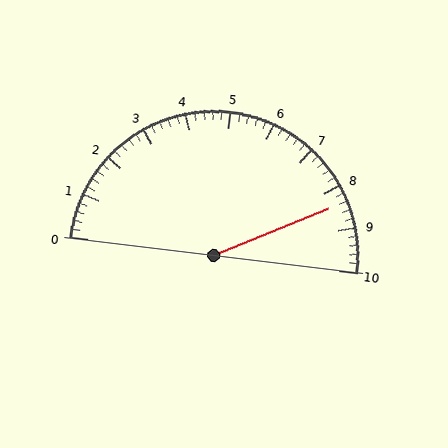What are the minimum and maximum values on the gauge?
The gauge ranges from 0 to 10.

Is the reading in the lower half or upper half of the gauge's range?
The reading is in the upper half of the range (0 to 10).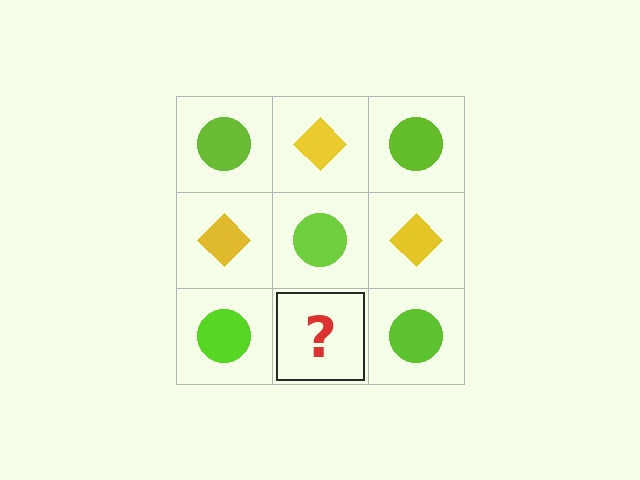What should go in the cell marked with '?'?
The missing cell should contain a yellow diamond.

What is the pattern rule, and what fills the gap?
The rule is that it alternates lime circle and yellow diamond in a checkerboard pattern. The gap should be filled with a yellow diamond.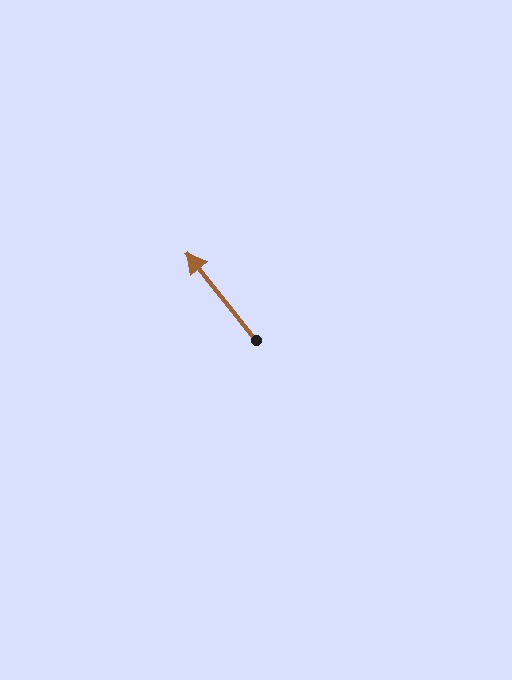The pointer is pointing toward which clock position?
Roughly 11 o'clock.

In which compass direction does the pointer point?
Northwest.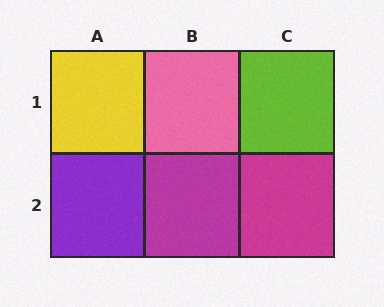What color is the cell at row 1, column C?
Lime.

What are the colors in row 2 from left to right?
Purple, magenta, magenta.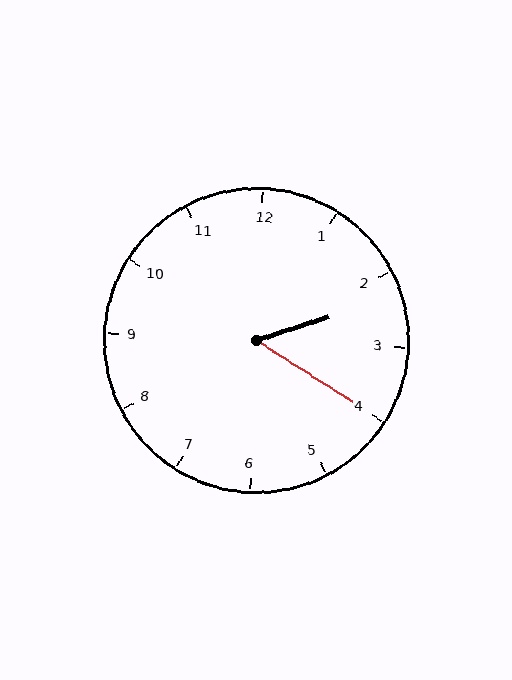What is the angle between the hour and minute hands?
Approximately 50 degrees.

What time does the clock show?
2:20.